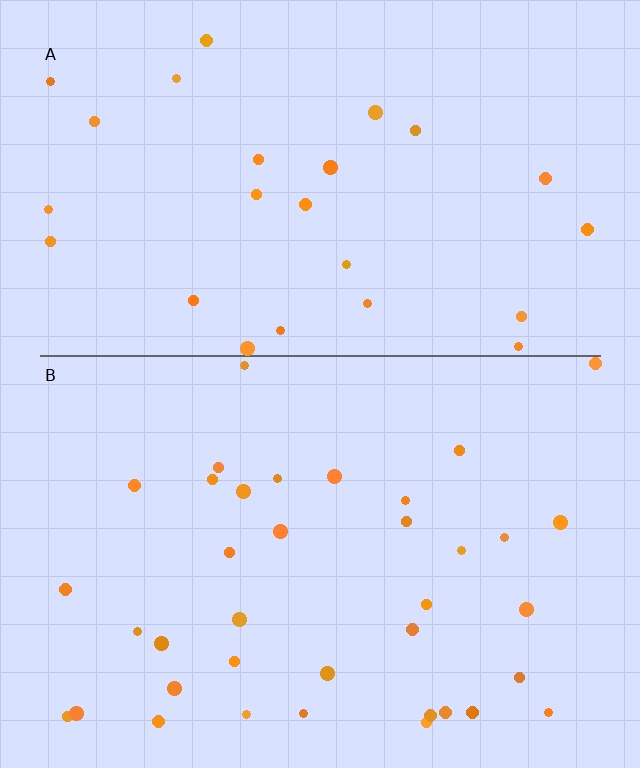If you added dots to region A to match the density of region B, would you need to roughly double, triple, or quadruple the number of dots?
Approximately double.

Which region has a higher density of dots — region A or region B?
B (the bottom).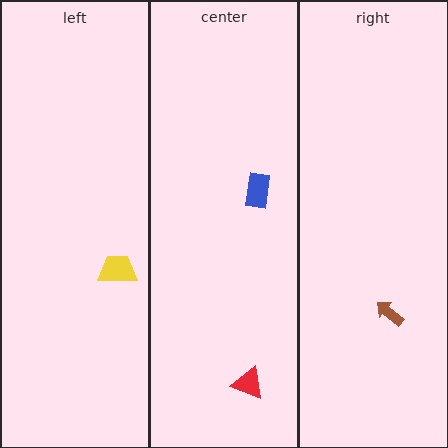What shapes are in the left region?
The yellow trapezoid.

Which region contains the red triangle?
The center region.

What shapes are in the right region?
The brown arrow.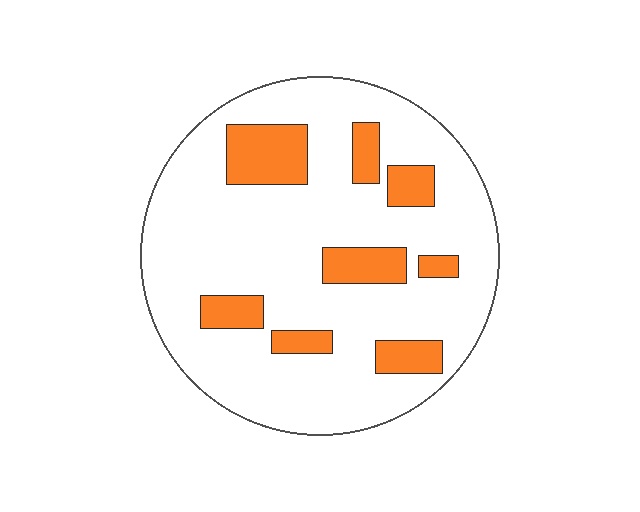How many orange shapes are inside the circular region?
8.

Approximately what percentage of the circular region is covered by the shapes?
Approximately 20%.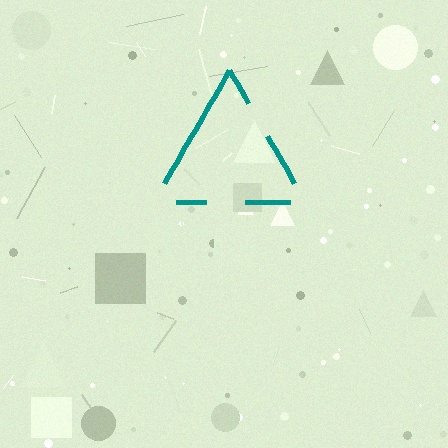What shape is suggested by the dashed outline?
The dashed outline suggests a triangle.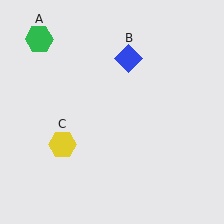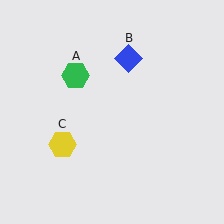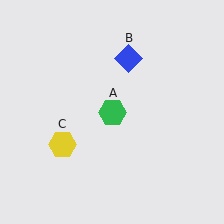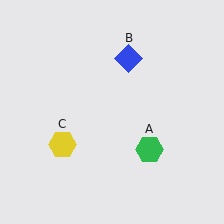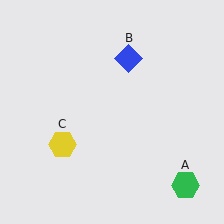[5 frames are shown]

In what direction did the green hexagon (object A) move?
The green hexagon (object A) moved down and to the right.